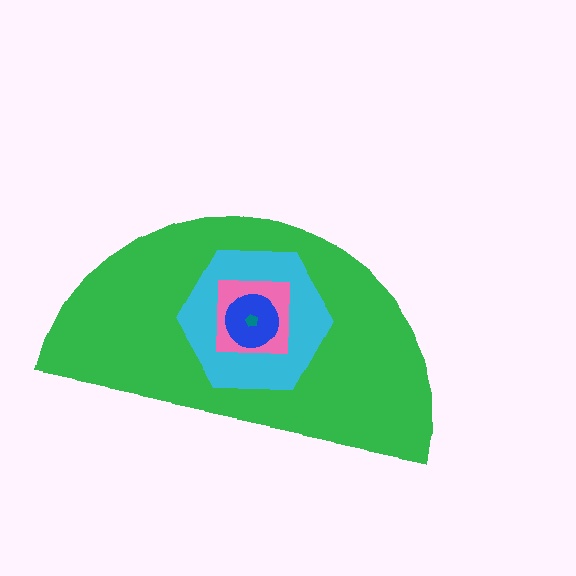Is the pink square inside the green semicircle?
Yes.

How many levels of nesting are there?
5.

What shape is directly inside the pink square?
The blue circle.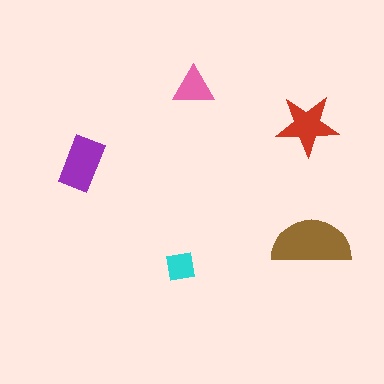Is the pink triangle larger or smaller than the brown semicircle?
Smaller.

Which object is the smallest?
The cyan square.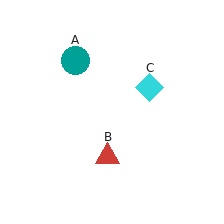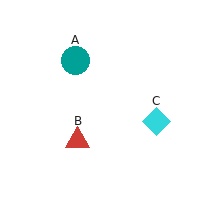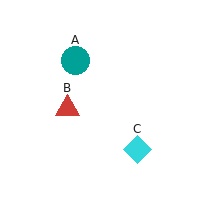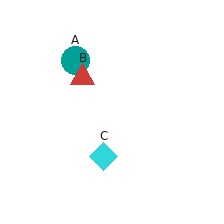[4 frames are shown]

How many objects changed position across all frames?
2 objects changed position: red triangle (object B), cyan diamond (object C).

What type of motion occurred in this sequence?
The red triangle (object B), cyan diamond (object C) rotated clockwise around the center of the scene.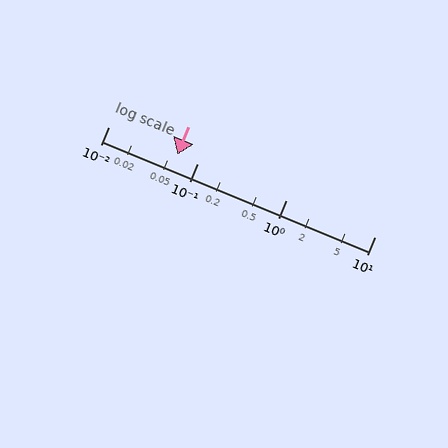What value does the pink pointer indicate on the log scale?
The pointer indicates approximately 0.06.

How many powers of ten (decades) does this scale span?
The scale spans 3 decades, from 0.01 to 10.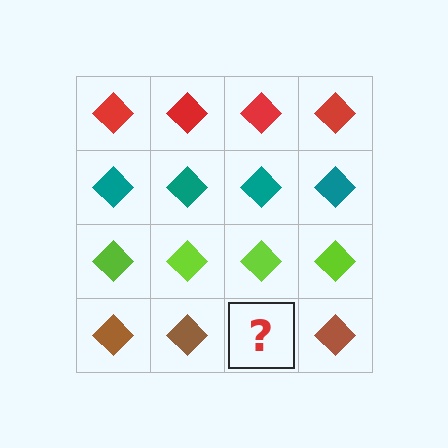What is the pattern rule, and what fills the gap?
The rule is that each row has a consistent color. The gap should be filled with a brown diamond.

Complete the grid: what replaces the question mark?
The question mark should be replaced with a brown diamond.